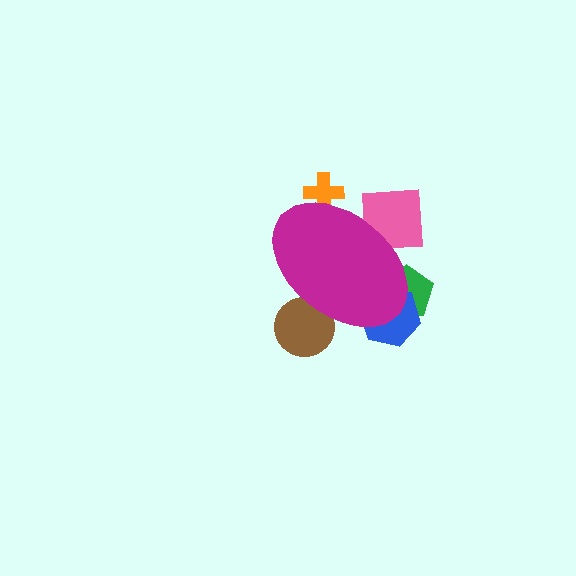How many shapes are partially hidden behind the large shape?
5 shapes are partially hidden.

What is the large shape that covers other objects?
A magenta ellipse.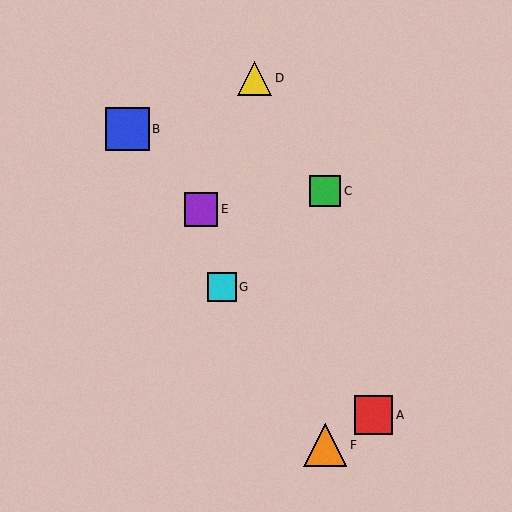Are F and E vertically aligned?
No, F is at x≈325 and E is at x≈201.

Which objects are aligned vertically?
Objects C, F are aligned vertically.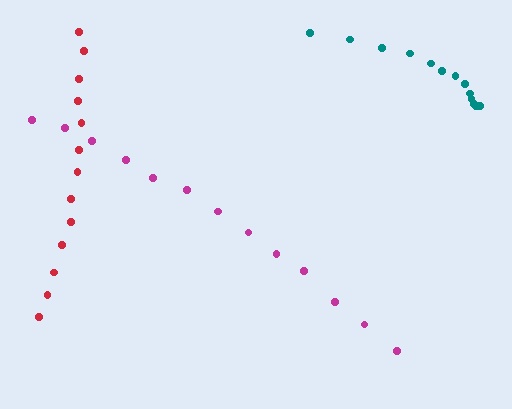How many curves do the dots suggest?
There are 3 distinct paths.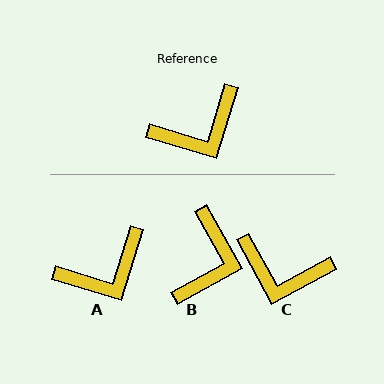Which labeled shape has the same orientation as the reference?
A.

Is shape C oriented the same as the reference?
No, it is off by about 44 degrees.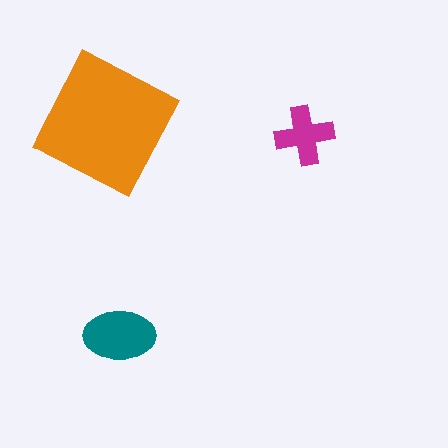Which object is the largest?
The orange square.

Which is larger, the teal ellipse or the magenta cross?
The teal ellipse.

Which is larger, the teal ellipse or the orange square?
The orange square.